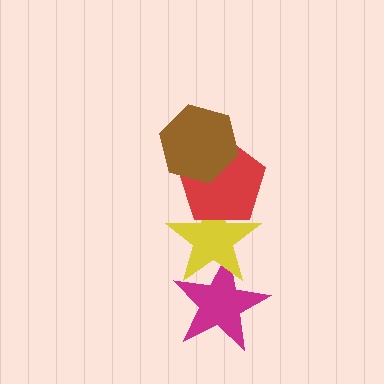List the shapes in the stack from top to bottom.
From top to bottom: the brown hexagon, the red pentagon, the yellow star, the magenta star.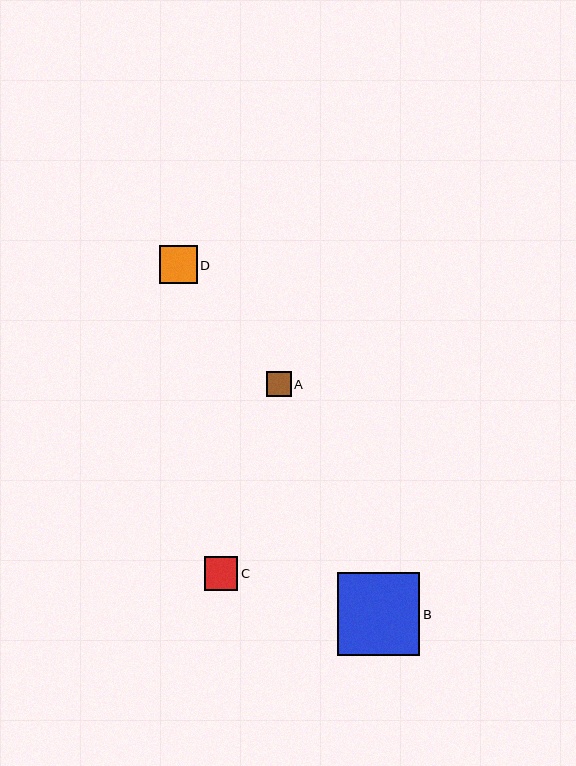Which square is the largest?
Square B is the largest with a size of approximately 83 pixels.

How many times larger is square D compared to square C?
Square D is approximately 1.1 times the size of square C.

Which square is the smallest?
Square A is the smallest with a size of approximately 25 pixels.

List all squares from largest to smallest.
From largest to smallest: B, D, C, A.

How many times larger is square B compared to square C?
Square B is approximately 2.5 times the size of square C.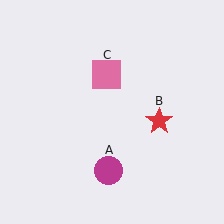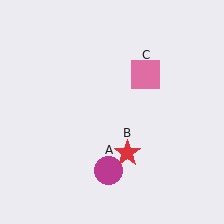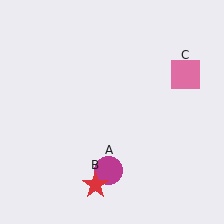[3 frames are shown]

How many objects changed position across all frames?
2 objects changed position: red star (object B), pink square (object C).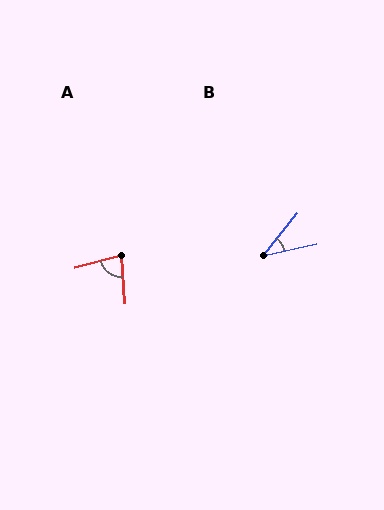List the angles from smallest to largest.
B (38°), A (79°).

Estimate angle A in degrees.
Approximately 79 degrees.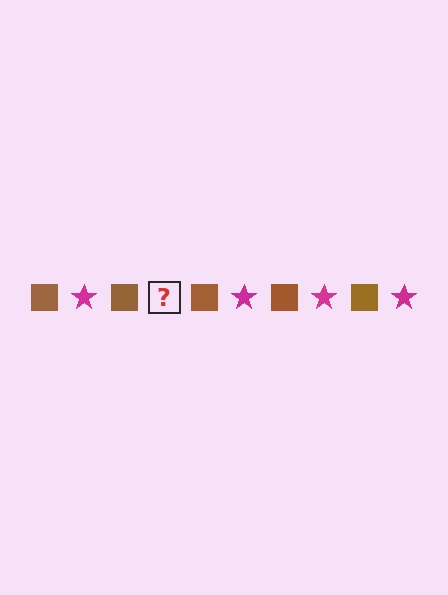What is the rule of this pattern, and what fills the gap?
The rule is that the pattern alternates between brown square and magenta star. The gap should be filled with a magenta star.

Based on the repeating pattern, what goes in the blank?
The blank should be a magenta star.